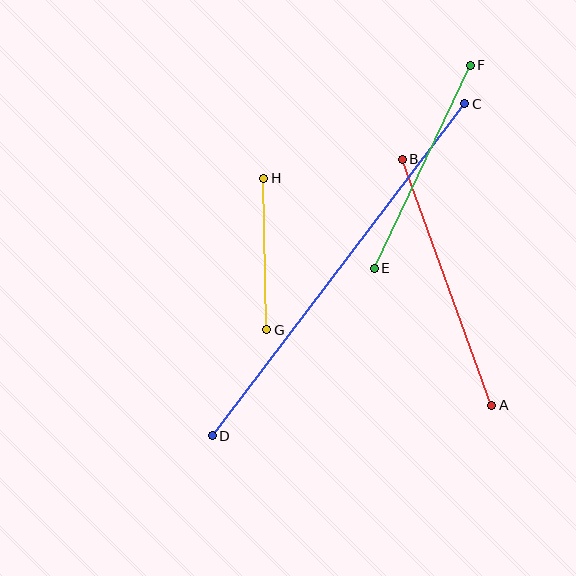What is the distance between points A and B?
The distance is approximately 261 pixels.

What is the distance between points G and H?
The distance is approximately 152 pixels.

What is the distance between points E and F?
The distance is approximately 225 pixels.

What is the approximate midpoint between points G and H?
The midpoint is at approximately (265, 254) pixels.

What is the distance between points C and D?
The distance is approximately 417 pixels.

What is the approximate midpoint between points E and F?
The midpoint is at approximately (422, 167) pixels.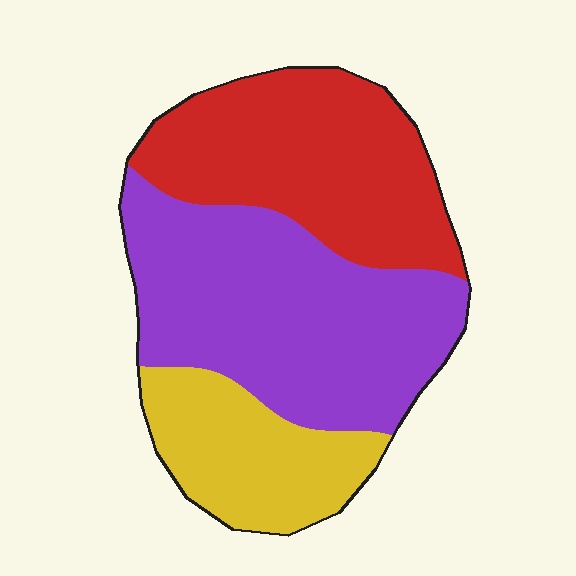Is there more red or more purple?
Purple.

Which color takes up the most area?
Purple, at roughly 45%.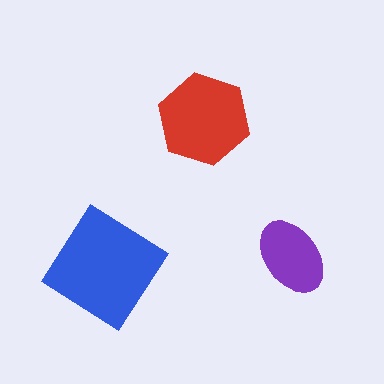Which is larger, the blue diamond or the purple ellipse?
The blue diamond.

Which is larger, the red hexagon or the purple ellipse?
The red hexagon.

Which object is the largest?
The blue diamond.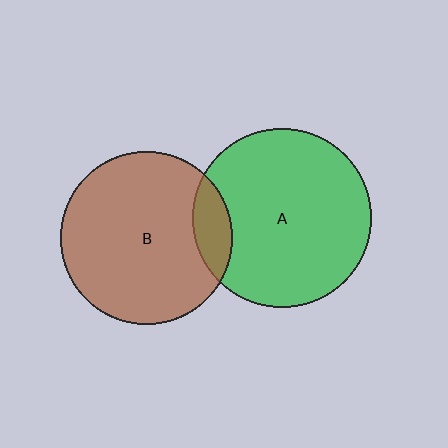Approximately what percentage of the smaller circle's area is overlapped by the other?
Approximately 10%.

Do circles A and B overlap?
Yes.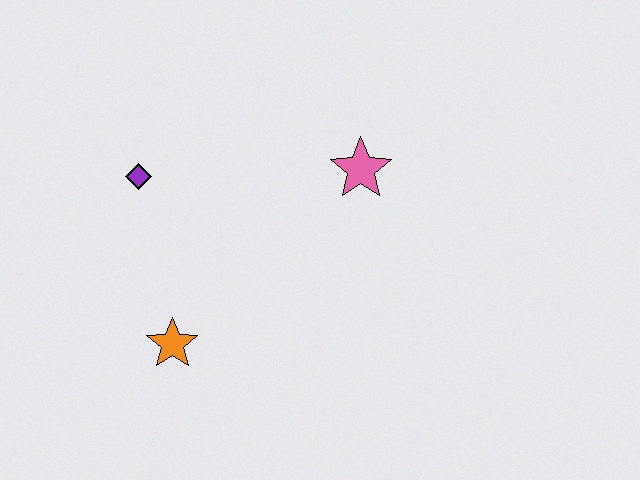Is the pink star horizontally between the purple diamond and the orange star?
No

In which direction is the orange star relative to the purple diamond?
The orange star is below the purple diamond.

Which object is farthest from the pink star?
The orange star is farthest from the pink star.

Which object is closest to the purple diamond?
The orange star is closest to the purple diamond.